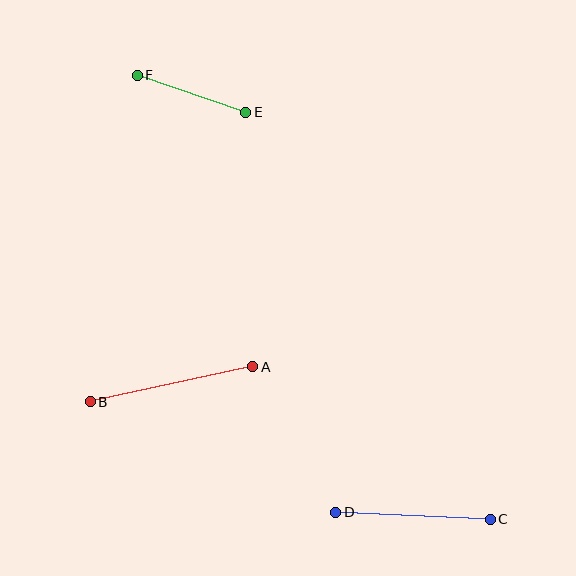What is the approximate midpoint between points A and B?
The midpoint is at approximately (171, 384) pixels.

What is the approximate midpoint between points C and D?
The midpoint is at approximately (413, 516) pixels.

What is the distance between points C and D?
The distance is approximately 155 pixels.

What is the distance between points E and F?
The distance is approximately 115 pixels.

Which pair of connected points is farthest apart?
Points A and B are farthest apart.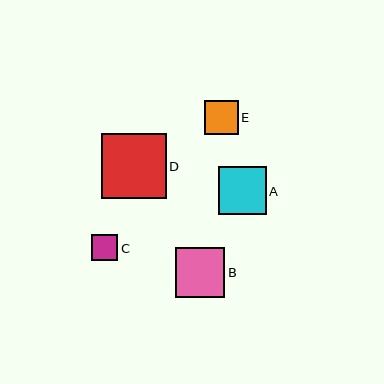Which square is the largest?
Square D is the largest with a size of approximately 65 pixels.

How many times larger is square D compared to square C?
Square D is approximately 2.5 times the size of square C.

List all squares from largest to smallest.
From largest to smallest: D, B, A, E, C.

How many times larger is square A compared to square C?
Square A is approximately 1.8 times the size of square C.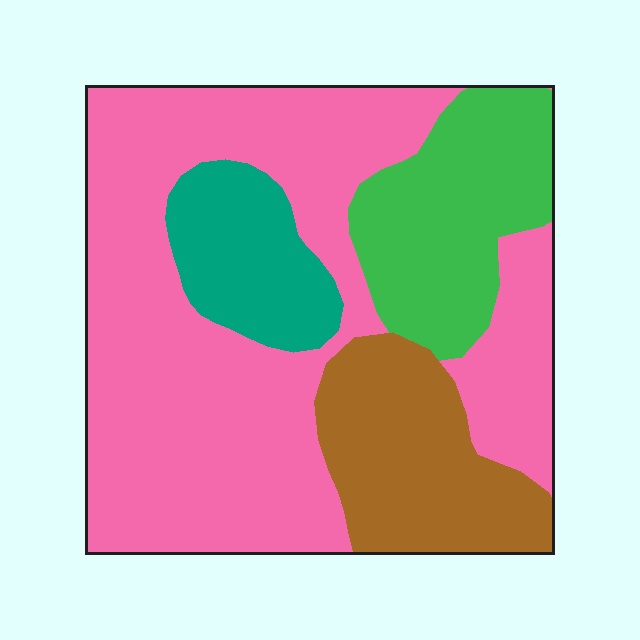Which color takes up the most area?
Pink, at roughly 55%.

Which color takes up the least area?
Teal, at roughly 10%.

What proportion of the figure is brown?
Brown takes up about one sixth (1/6) of the figure.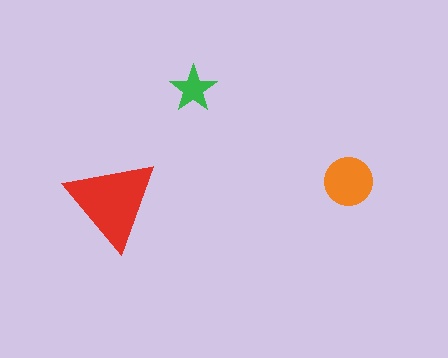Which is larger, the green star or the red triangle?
The red triangle.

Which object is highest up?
The green star is topmost.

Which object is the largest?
The red triangle.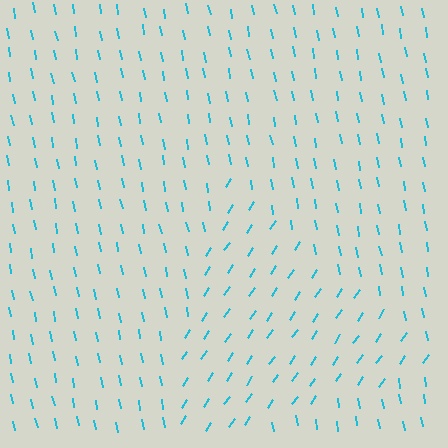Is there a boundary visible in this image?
Yes, there is a texture boundary formed by a change in line orientation.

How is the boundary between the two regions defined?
The boundary is defined purely by a change in line orientation (approximately 45 degrees difference). All lines are the same color and thickness.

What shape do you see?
I see a triangle.